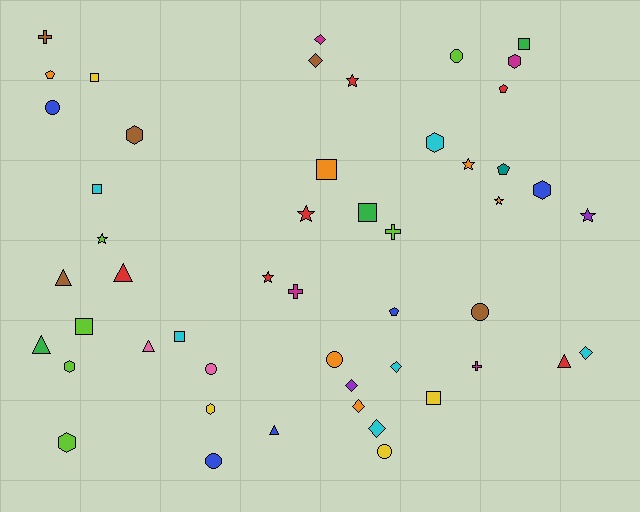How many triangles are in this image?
There are 6 triangles.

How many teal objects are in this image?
There is 1 teal object.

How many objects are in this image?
There are 50 objects.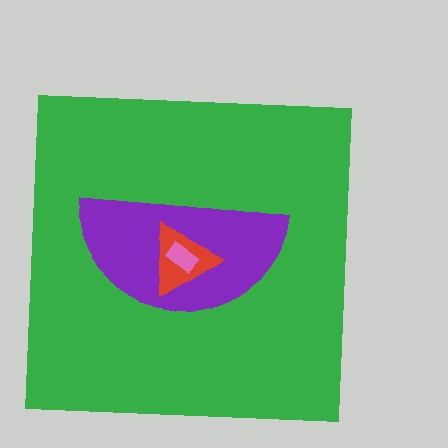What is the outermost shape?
The green square.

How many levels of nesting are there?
4.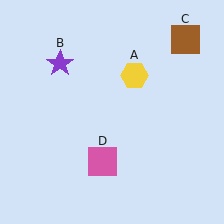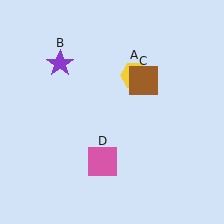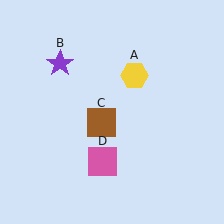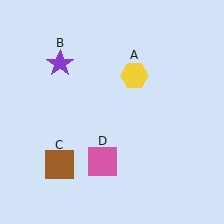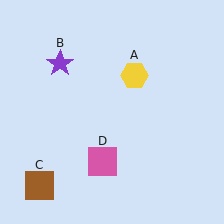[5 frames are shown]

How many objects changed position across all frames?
1 object changed position: brown square (object C).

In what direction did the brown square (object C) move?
The brown square (object C) moved down and to the left.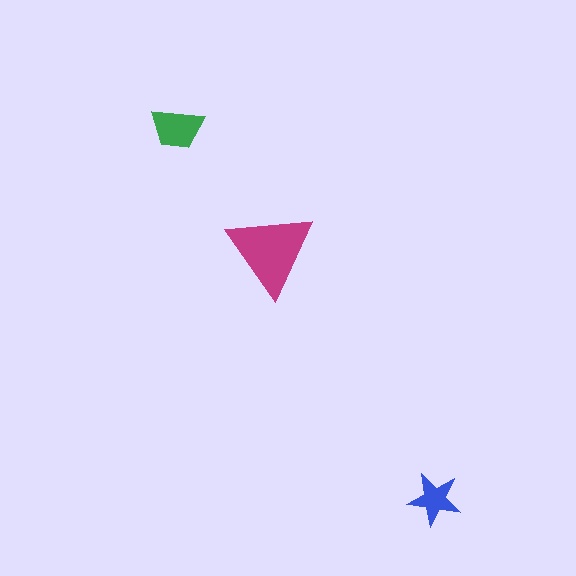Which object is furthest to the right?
The blue star is rightmost.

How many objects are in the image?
There are 3 objects in the image.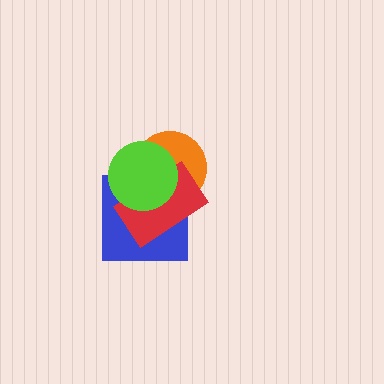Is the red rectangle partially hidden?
Yes, it is partially covered by another shape.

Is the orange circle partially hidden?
Yes, it is partially covered by another shape.